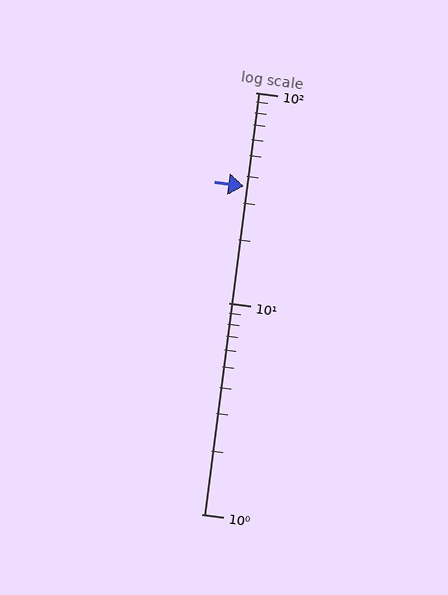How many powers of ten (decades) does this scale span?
The scale spans 2 decades, from 1 to 100.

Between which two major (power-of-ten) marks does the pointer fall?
The pointer is between 10 and 100.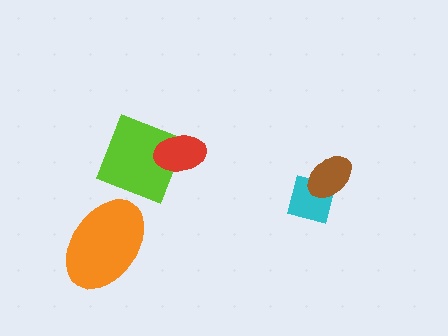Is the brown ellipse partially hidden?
No, no other shape covers it.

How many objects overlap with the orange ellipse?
0 objects overlap with the orange ellipse.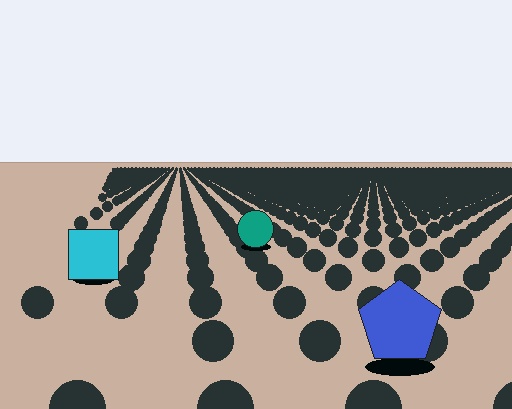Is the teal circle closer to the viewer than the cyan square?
No. The cyan square is closer — you can tell from the texture gradient: the ground texture is coarser near it.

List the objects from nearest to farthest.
From nearest to farthest: the blue pentagon, the cyan square, the teal circle.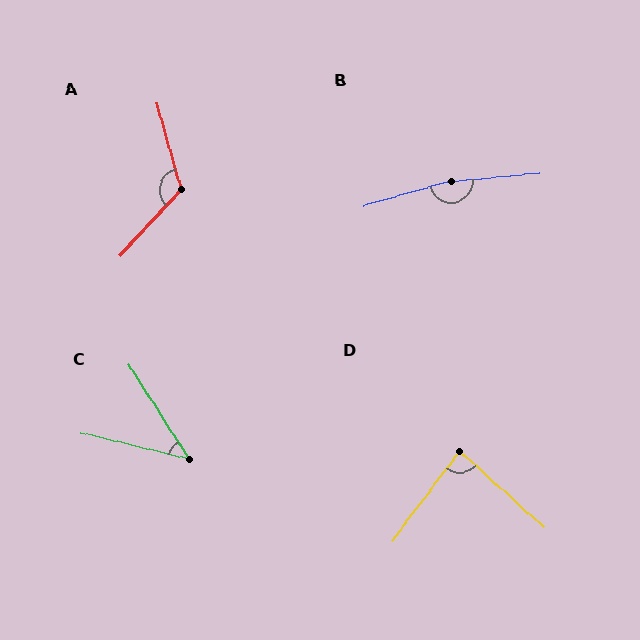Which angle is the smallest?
C, at approximately 44 degrees.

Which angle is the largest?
B, at approximately 169 degrees.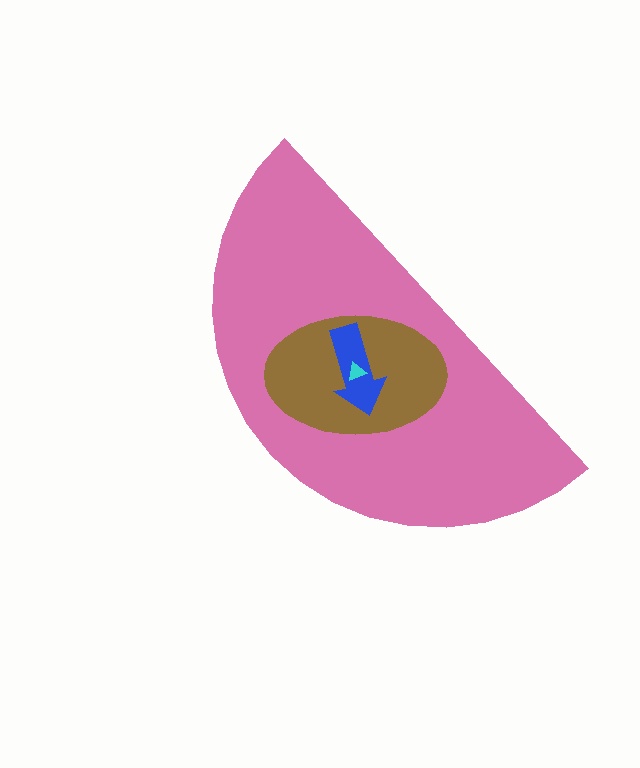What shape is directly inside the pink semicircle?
The brown ellipse.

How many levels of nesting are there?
4.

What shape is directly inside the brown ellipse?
The blue arrow.